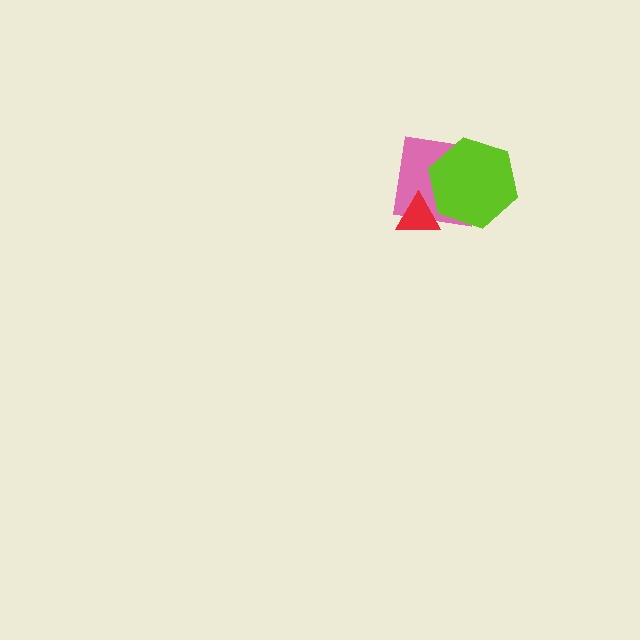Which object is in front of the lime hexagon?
The red triangle is in front of the lime hexagon.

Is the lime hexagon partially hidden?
Yes, it is partially covered by another shape.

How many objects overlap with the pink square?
2 objects overlap with the pink square.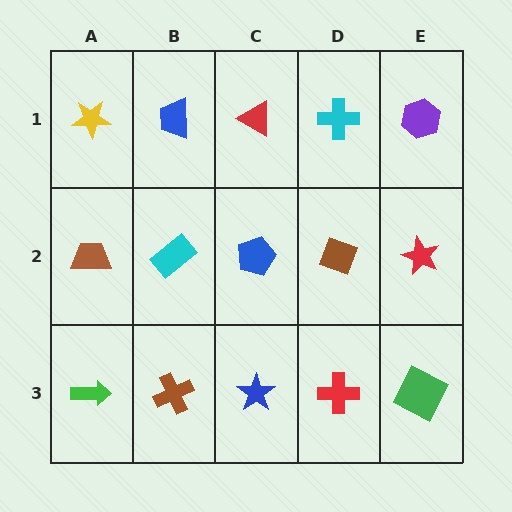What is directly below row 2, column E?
A green square.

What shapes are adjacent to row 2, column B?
A blue trapezoid (row 1, column B), a brown cross (row 3, column B), a brown trapezoid (row 2, column A), a blue pentagon (row 2, column C).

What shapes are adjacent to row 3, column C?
A blue pentagon (row 2, column C), a brown cross (row 3, column B), a red cross (row 3, column D).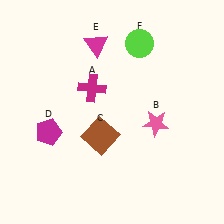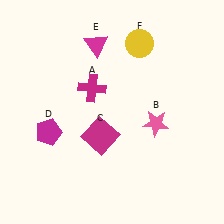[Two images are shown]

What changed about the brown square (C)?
In Image 1, C is brown. In Image 2, it changed to magenta.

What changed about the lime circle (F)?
In Image 1, F is lime. In Image 2, it changed to yellow.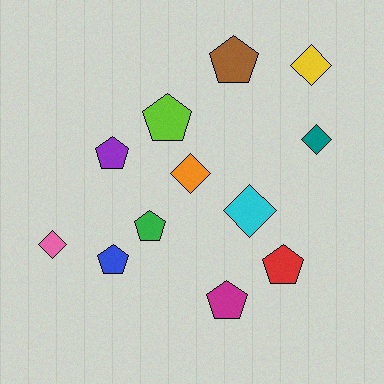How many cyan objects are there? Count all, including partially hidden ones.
There is 1 cyan object.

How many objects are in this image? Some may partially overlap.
There are 12 objects.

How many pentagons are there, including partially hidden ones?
There are 7 pentagons.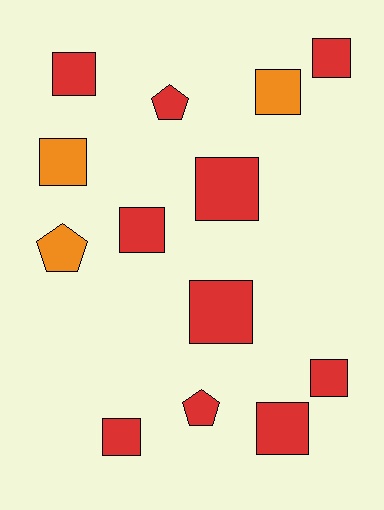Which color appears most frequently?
Red, with 10 objects.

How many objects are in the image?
There are 13 objects.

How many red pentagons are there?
There are 2 red pentagons.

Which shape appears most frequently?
Square, with 10 objects.